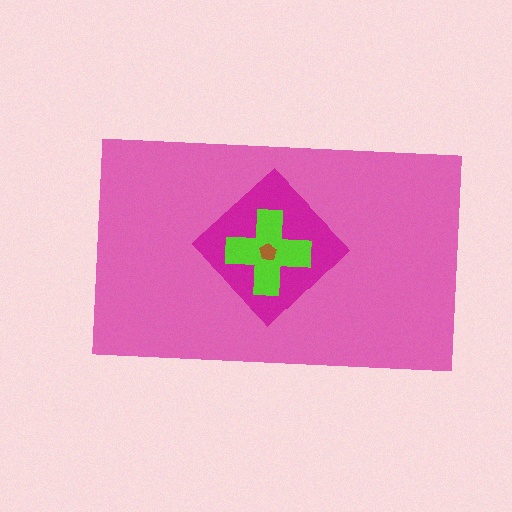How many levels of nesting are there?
4.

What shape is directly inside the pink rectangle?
The magenta diamond.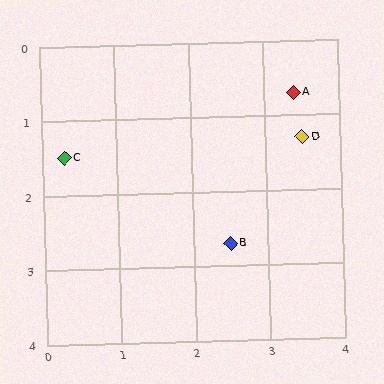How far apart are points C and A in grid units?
Points C and A are about 3.2 grid units apart.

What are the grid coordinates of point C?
Point C is at approximately (0.3, 1.5).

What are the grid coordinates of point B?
Point B is at approximately (2.5, 2.7).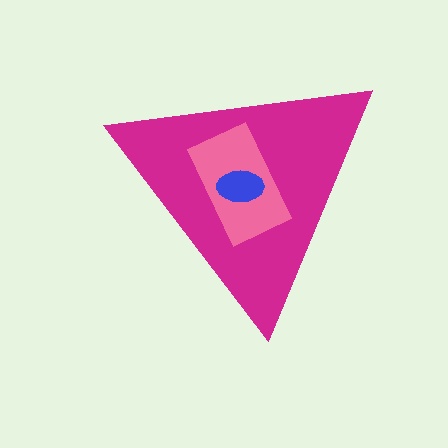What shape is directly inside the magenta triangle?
The pink rectangle.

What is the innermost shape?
The blue ellipse.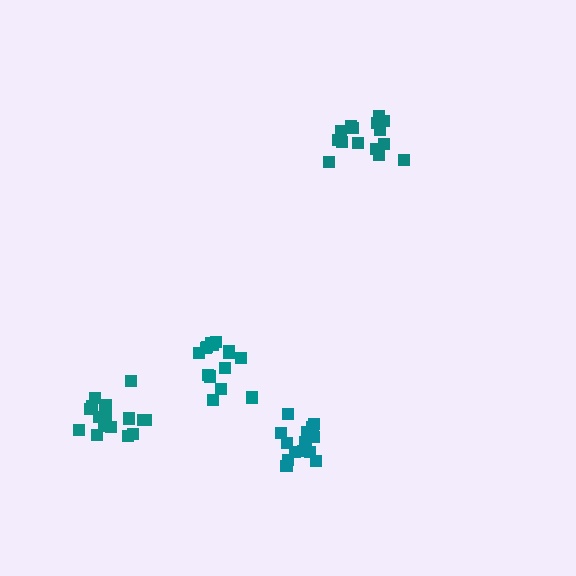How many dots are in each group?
Group 1: 15 dots, Group 2: 15 dots, Group 3: 16 dots, Group 4: 17 dots (63 total).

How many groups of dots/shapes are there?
There are 4 groups.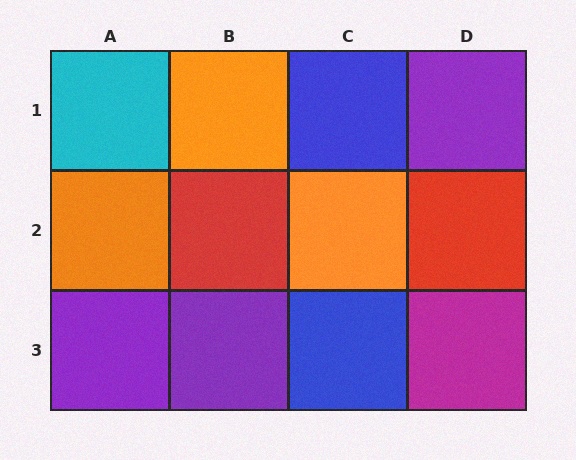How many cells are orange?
3 cells are orange.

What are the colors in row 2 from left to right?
Orange, red, orange, red.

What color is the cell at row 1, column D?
Purple.